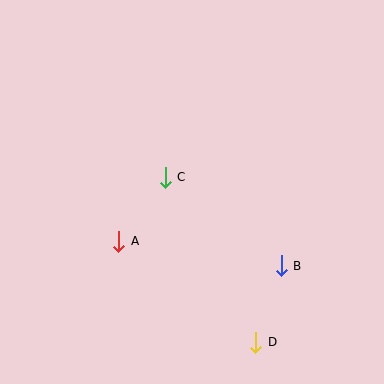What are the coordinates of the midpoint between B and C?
The midpoint between B and C is at (223, 221).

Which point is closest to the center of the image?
Point C at (165, 177) is closest to the center.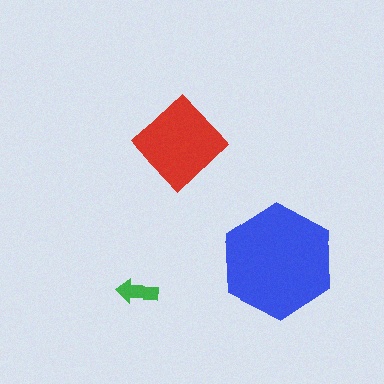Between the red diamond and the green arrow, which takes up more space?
The red diamond.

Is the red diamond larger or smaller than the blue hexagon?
Smaller.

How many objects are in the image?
There are 3 objects in the image.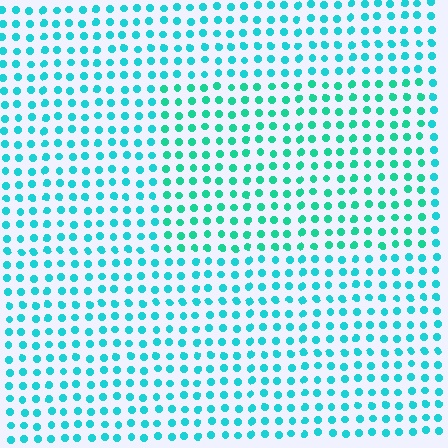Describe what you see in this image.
The image is filled with small cyan elements in a uniform arrangement. A rectangle-shaped region is visible where the elements are tinted to a slightly different hue, forming a subtle color boundary.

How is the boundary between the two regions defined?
The boundary is defined purely by a slight shift in hue (about 22 degrees). Spacing, size, and orientation are identical on both sides.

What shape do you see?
I see a rectangle.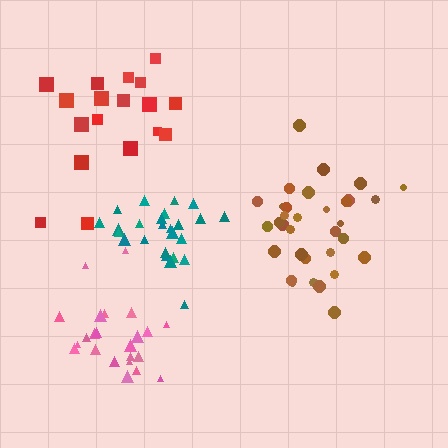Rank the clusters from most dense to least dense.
teal, brown, pink, red.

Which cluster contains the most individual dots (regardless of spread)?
Brown (33).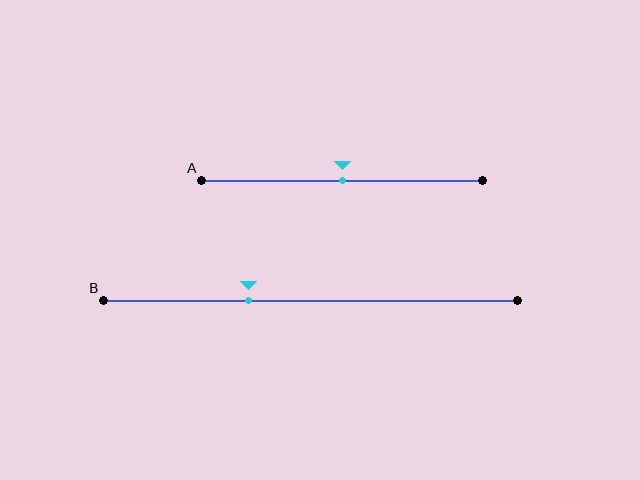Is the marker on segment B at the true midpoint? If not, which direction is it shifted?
No, the marker on segment B is shifted to the left by about 15% of the segment length.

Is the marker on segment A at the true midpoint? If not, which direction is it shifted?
Yes, the marker on segment A is at the true midpoint.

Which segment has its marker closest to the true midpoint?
Segment A has its marker closest to the true midpoint.